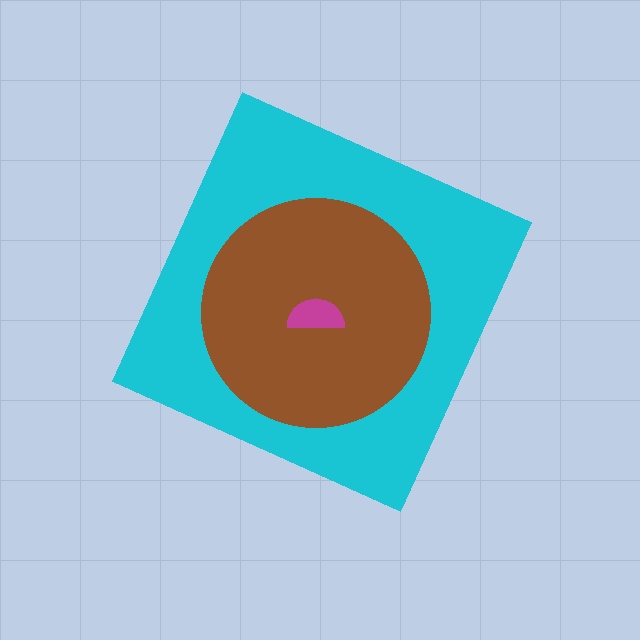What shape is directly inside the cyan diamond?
The brown circle.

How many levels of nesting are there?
3.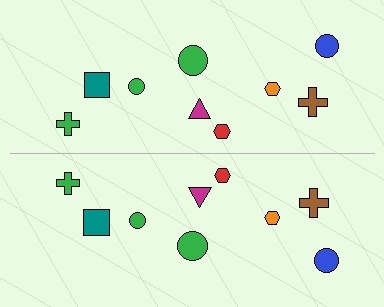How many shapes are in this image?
There are 18 shapes in this image.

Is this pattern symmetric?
Yes, this pattern has bilateral (reflection) symmetry.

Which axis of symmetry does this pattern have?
The pattern has a horizontal axis of symmetry running through the center of the image.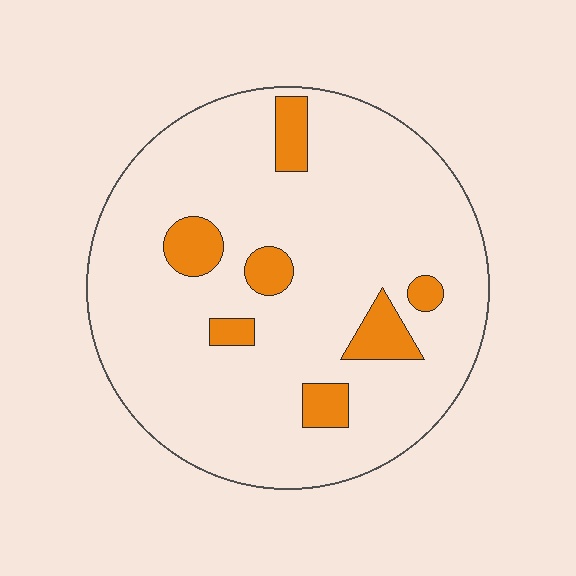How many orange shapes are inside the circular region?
7.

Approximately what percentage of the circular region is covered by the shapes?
Approximately 10%.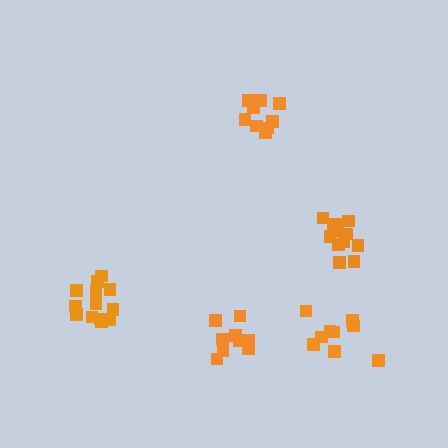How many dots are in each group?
Group 1: 13 dots, Group 2: 9 dots, Group 3: 9 dots, Group 4: 9 dots, Group 5: 13 dots (53 total).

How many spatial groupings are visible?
There are 5 spatial groupings.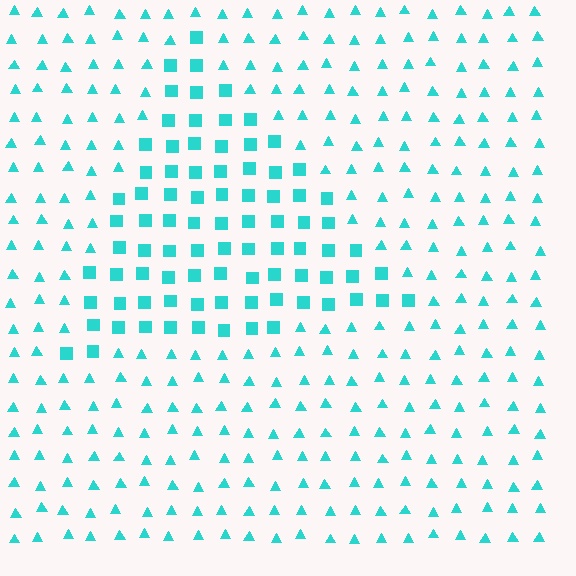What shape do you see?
I see a triangle.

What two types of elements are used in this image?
The image uses squares inside the triangle region and triangles outside it.